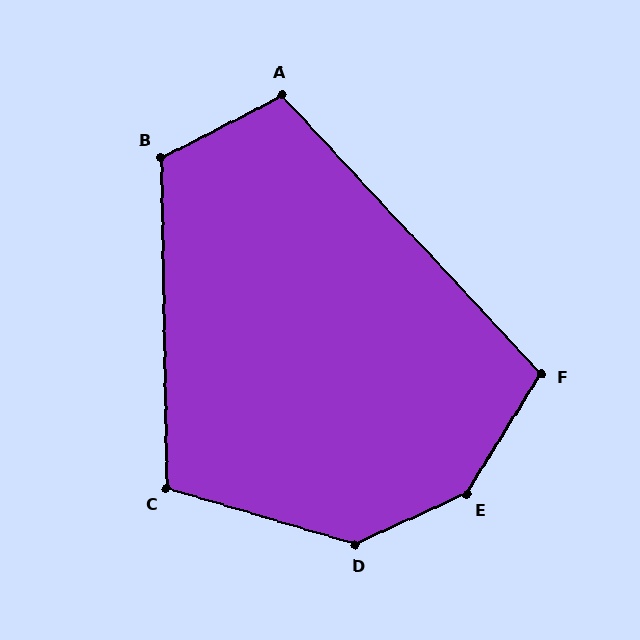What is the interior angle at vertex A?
Approximately 106 degrees (obtuse).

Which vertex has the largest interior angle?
E, at approximately 146 degrees.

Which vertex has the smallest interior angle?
F, at approximately 105 degrees.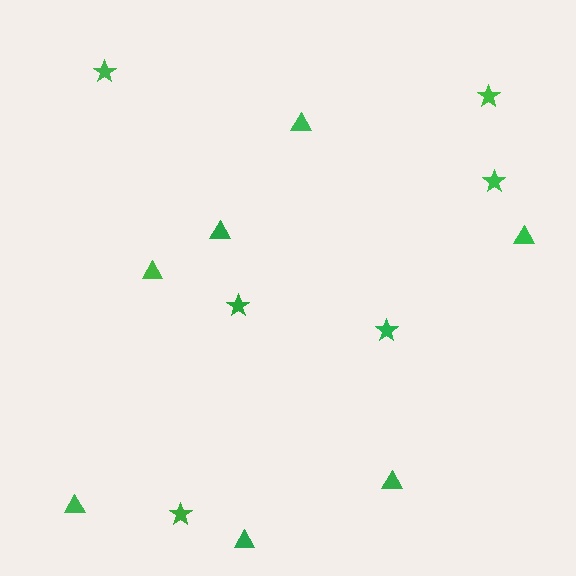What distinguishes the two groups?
There are 2 groups: one group of stars (6) and one group of triangles (7).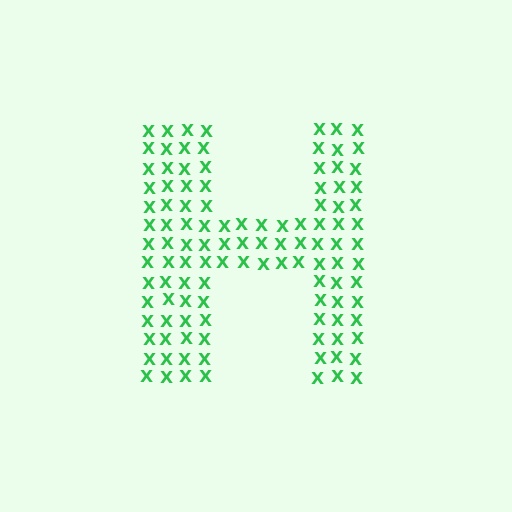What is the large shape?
The large shape is the letter H.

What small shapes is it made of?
It is made of small letter X's.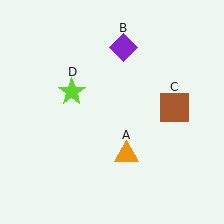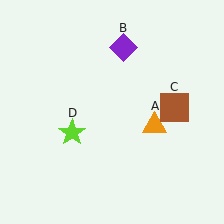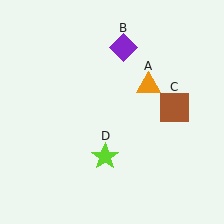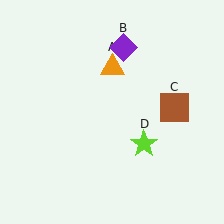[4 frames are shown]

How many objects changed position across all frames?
2 objects changed position: orange triangle (object A), lime star (object D).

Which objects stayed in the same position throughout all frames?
Purple diamond (object B) and brown square (object C) remained stationary.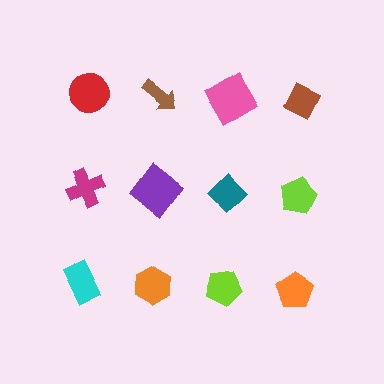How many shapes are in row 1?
4 shapes.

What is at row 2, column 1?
A magenta cross.